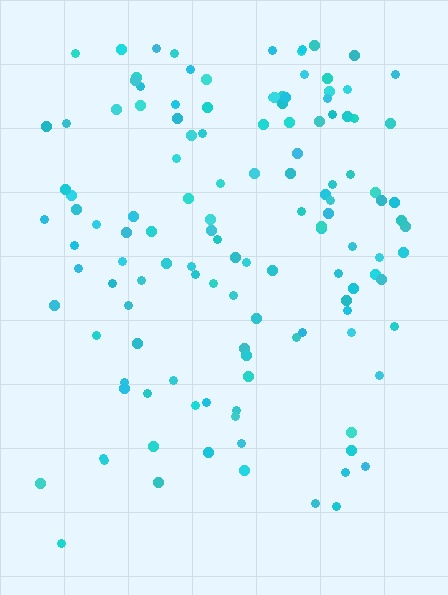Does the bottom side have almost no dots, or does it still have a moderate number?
Still a moderate number, just noticeably fewer than the top.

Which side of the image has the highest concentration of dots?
The top.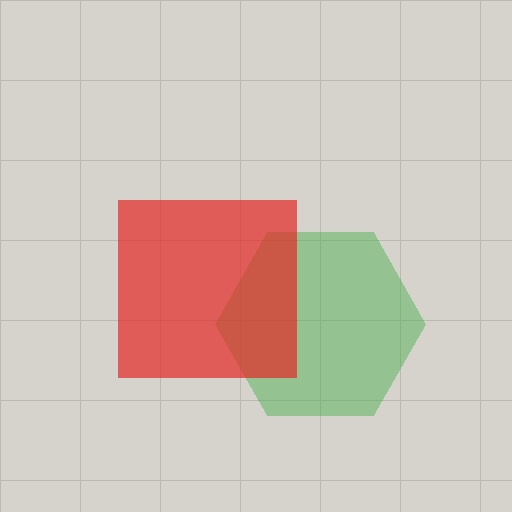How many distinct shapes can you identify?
There are 2 distinct shapes: a green hexagon, a red square.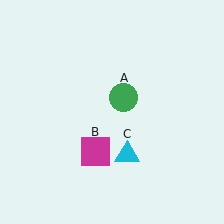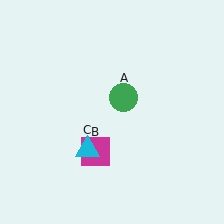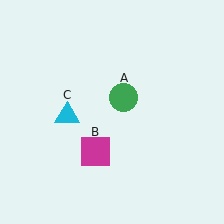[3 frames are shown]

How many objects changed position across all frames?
1 object changed position: cyan triangle (object C).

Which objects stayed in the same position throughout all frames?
Green circle (object A) and magenta square (object B) remained stationary.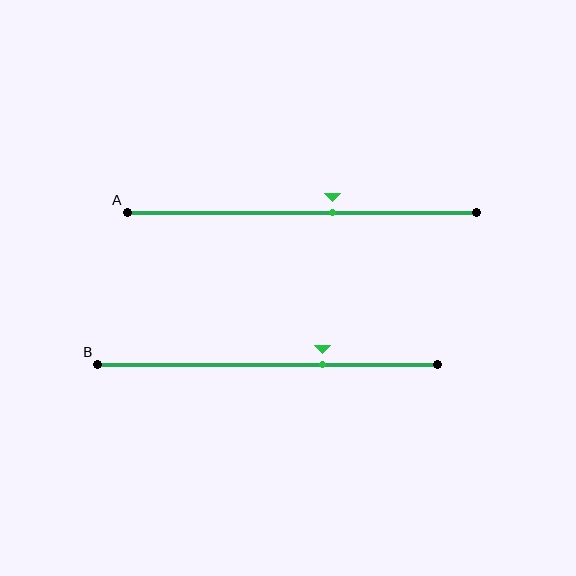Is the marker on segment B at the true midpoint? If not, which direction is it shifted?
No, the marker on segment B is shifted to the right by about 16% of the segment length.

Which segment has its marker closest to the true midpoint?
Segment A has its marker closest to the true midpoint.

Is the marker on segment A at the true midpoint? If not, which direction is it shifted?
No, the marker on segment A is shifted to the right by about 9% of the segment length.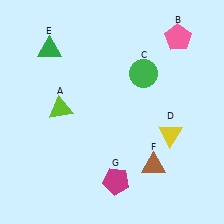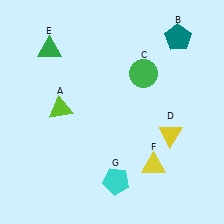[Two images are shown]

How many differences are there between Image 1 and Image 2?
There are 3 differences between the two images.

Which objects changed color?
B changed from pink to teal. F changed from brown to yellow. G changed from magenta to cyan.